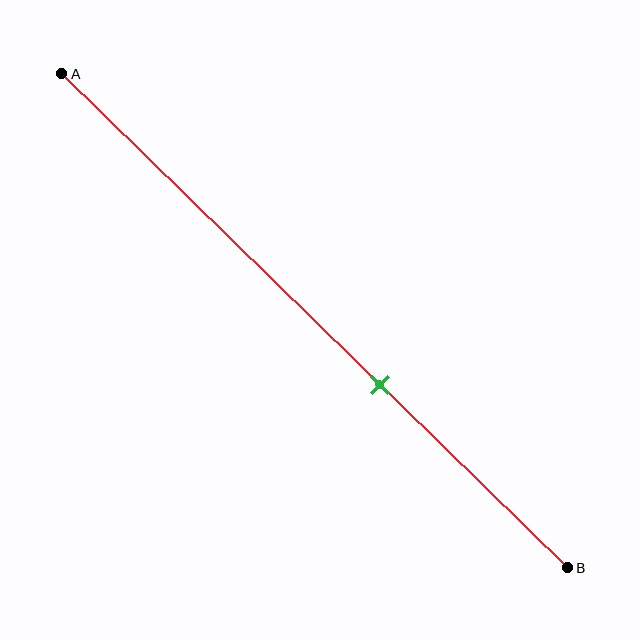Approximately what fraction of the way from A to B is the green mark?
The green mark is approximately 65% of the way from A to B.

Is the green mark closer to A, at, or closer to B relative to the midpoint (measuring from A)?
The green mark is closer to point B than the midpoint of segment AB.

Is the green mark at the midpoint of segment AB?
No, the mark is at about 65% from A, not at the 50% midpoint.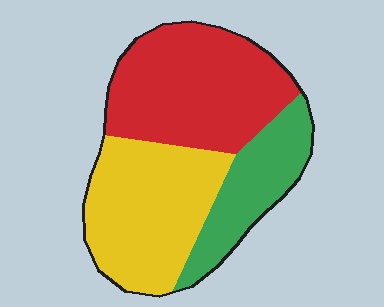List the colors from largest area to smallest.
From largest to smallest: red, yellow, green.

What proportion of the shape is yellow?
Yellow covers roughly 35% of the shape.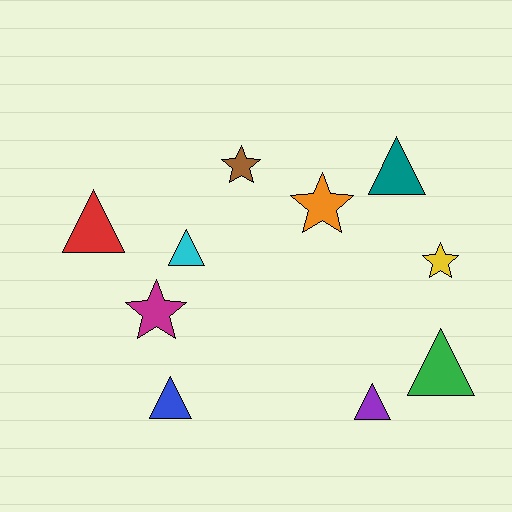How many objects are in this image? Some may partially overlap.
There are 10 objects.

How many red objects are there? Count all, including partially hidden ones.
There is 1 red object.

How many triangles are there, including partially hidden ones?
There are 6 triangles.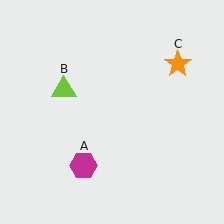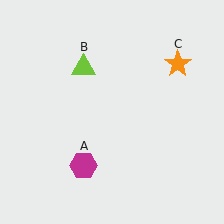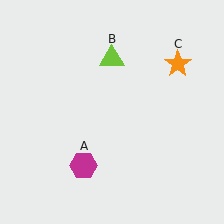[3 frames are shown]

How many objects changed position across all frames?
1 object changed position: lime triangle (object B).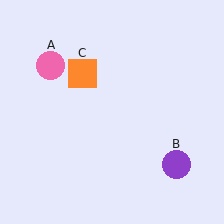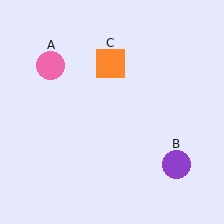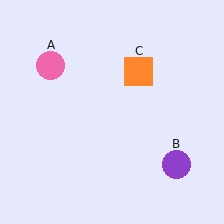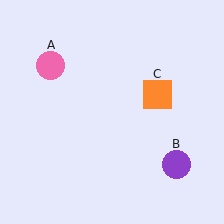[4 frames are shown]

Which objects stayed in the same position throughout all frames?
Pink circle (object A) and purple circle (object B) remained stationary.